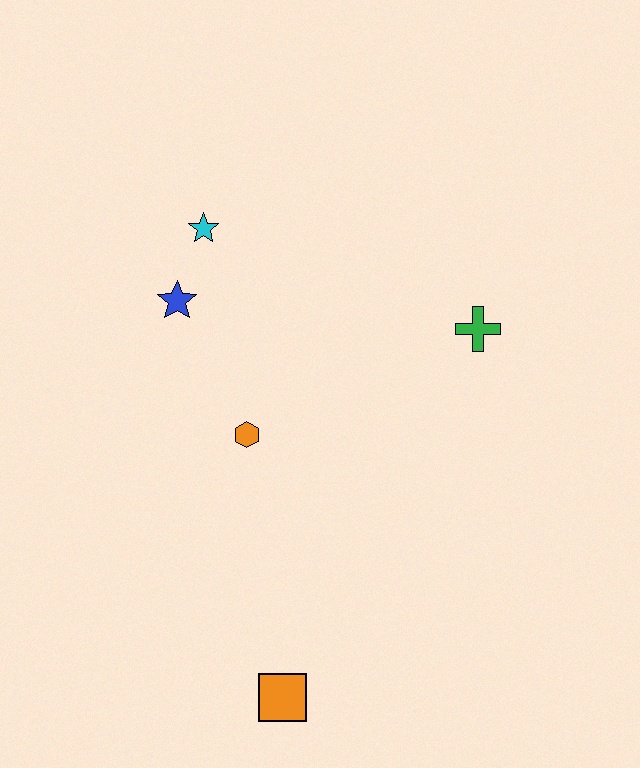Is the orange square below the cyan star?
Yes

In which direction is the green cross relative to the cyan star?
The green cross is to the right of the cyan star.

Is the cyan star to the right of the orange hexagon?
No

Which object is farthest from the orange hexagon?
The orange square is farthest from the orange hexagon.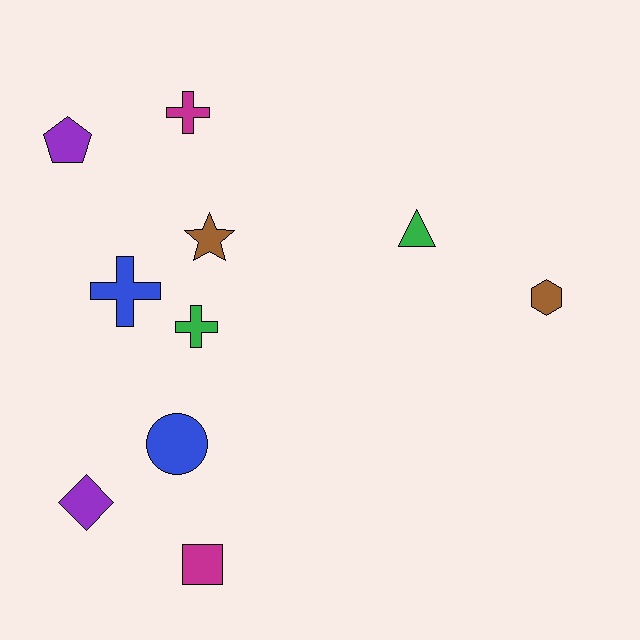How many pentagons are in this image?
There is 1 pentagon.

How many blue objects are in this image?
There are 2 blue objects.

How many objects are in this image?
There are 10 objects.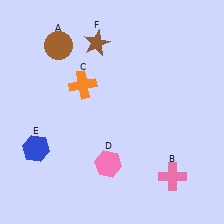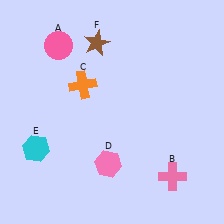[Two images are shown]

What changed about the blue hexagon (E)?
In Image 1, E is blue. In Image 2, it changed to cyan.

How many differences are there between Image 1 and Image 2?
There are 2 differences between the two images.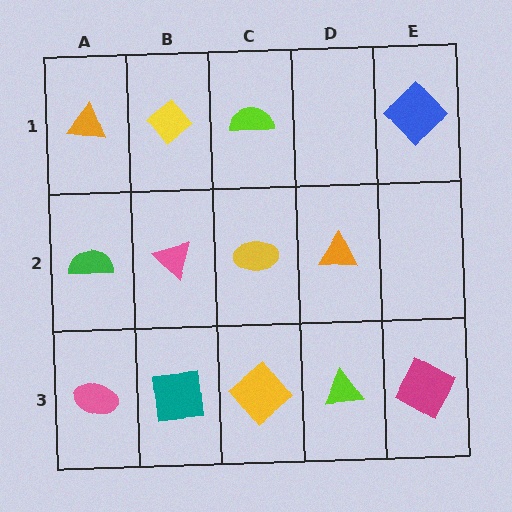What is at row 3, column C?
A yellow diamond.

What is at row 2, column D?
An orange triangle.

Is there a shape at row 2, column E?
No, that cell is empty.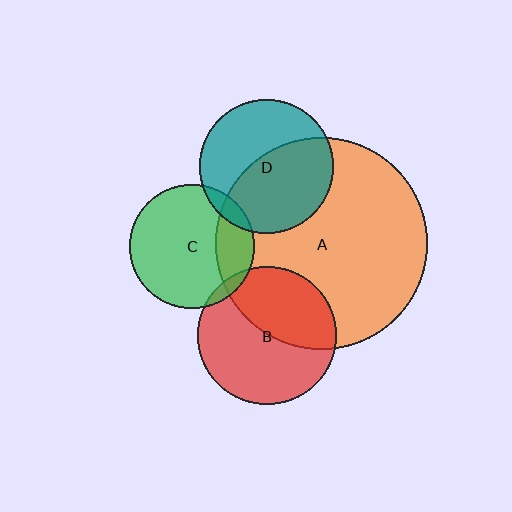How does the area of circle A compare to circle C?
Approximately 2.9 times.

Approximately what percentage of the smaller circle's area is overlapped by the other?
Approximately 20%.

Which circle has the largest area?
Circle A (orange).